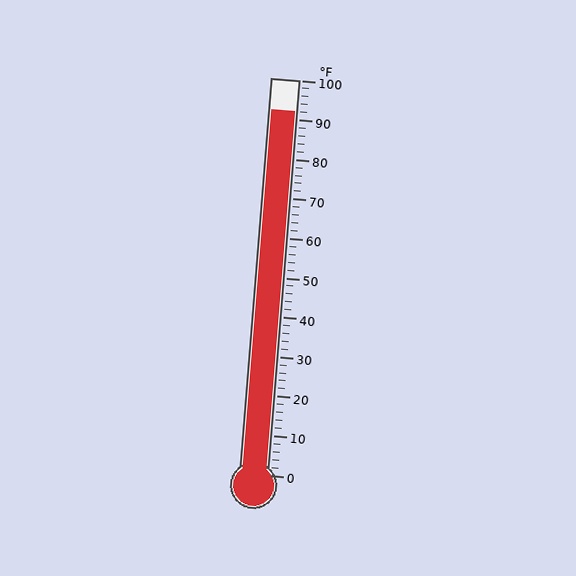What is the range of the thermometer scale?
The thermometer scale ranges from 0°F to 100°F.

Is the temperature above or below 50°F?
The temperature is above 50°F.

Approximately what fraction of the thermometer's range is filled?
The thermometer is filled to approximately 90% of its range.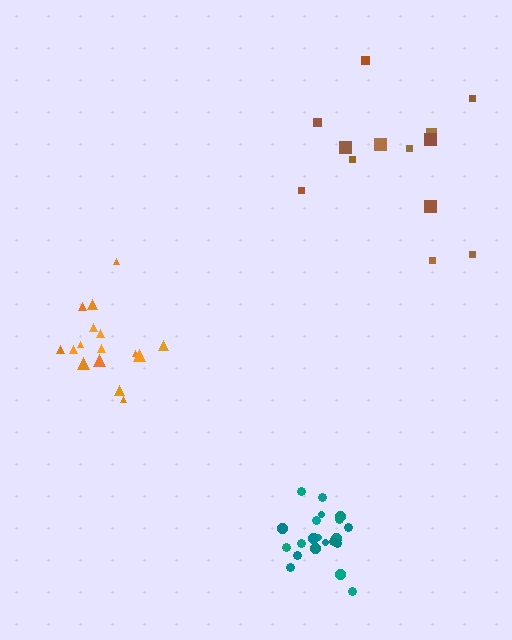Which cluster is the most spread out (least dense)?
Brown.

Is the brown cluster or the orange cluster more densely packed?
Orange.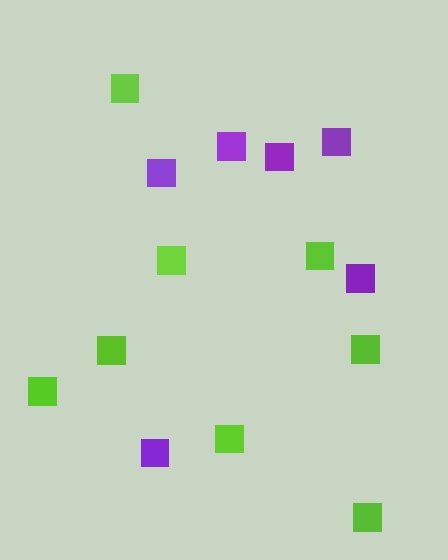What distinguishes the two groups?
There are 2 groups: one group of lime squares (8) and one group of purple squares (6).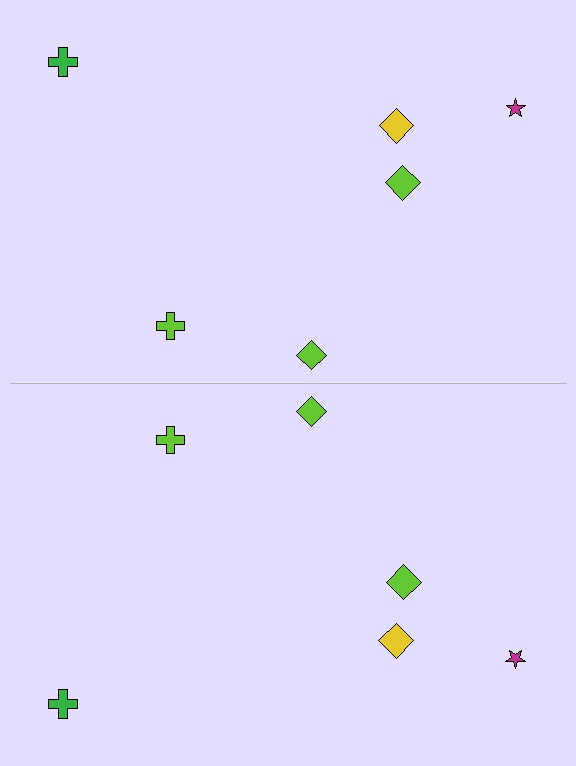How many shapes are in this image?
There are 12 shapes in this image.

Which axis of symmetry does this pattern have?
The pattern has a horizontal axis of symmetry running through the center of the image.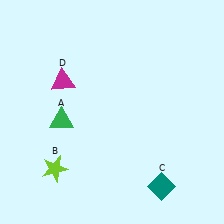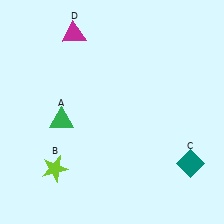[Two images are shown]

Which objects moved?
The objects that moved are: the teal diamond (C), the magenta triangle (D).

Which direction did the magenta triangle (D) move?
The magenta triangle (D) moved up.